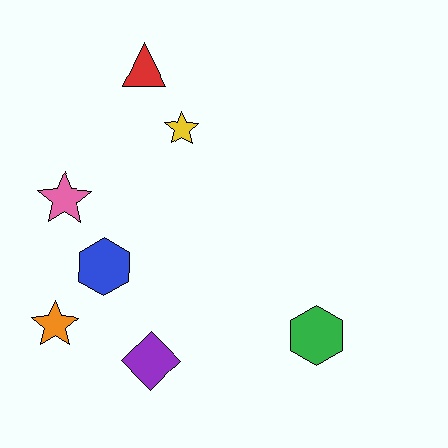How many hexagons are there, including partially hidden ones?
There are 2 hexagons.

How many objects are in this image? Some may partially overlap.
There are 7 objects.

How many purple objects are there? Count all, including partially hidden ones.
There is 1 purple object.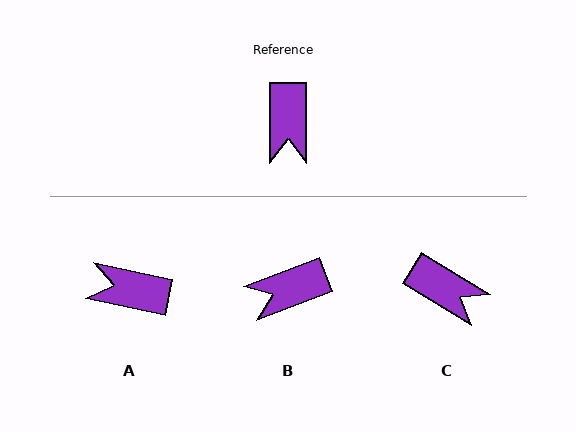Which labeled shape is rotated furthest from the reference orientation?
A, about 102 degrees away.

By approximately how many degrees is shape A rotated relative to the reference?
Approximately 102 degrees clockwise.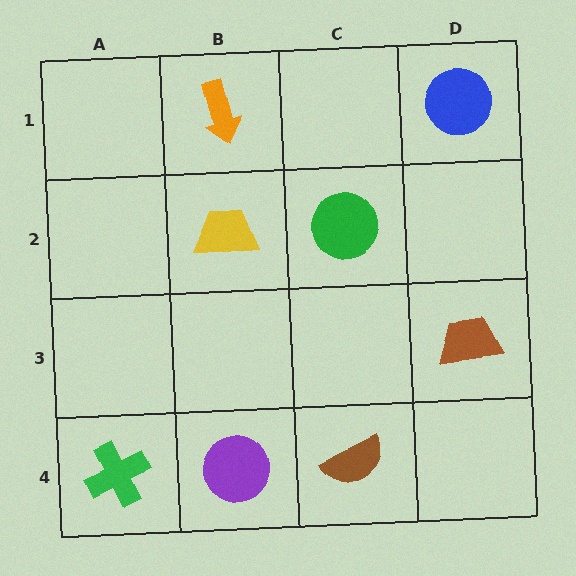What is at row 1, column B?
An orange arrow.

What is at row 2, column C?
A green circle.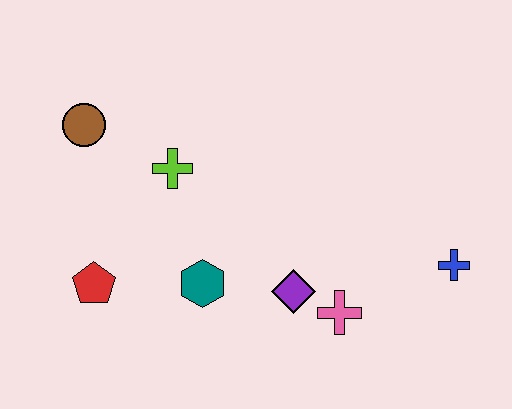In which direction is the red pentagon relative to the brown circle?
The red pentagon is below the brown circle.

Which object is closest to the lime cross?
The brown circle is closest to the lime cross.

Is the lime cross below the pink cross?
No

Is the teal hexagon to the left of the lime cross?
No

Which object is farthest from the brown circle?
The blue cross is farthest from the brown circle.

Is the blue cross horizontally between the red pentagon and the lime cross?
No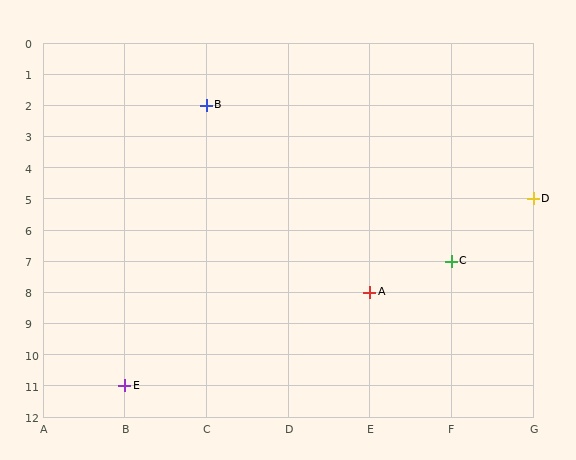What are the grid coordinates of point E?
Point E is at grid coordinates (B, 11).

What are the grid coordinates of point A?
Point A is at grid coordinates (E, 8).